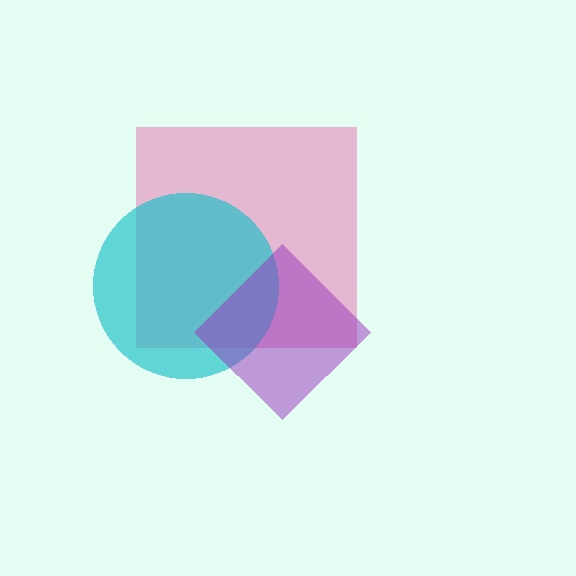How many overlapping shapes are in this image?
There are 3 overlapping shapes in the image.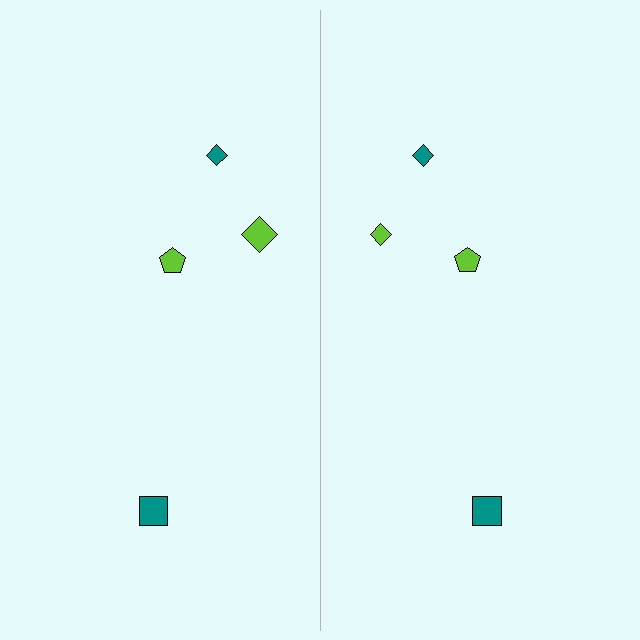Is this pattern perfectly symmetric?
No, the pattern is not perfectly symmetric. The lime diamond on the right side has a different size than its mirror counterpart.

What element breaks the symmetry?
The lime diamond on the right side has a different size than its mirror counterpart.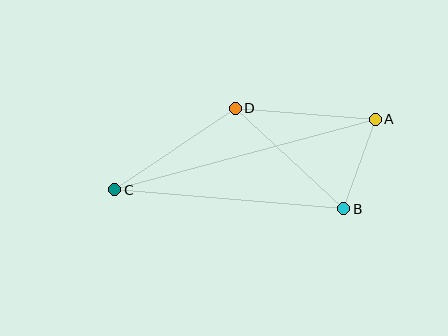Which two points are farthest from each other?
Points A and C are farthest from each other.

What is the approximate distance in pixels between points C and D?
The distance between C and D is approximately 146 pixels.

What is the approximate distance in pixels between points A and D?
The distance between A and D is approximately 140 pixels.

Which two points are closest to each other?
Points A and B are closest to each other.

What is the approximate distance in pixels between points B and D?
The distance between B and D is approximately 148 pixels.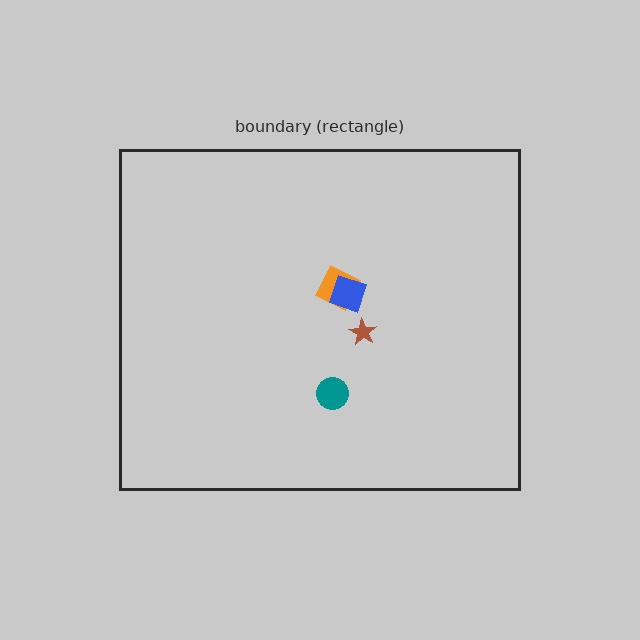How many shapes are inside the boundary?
4 inside, 0 outside.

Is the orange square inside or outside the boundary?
Inside.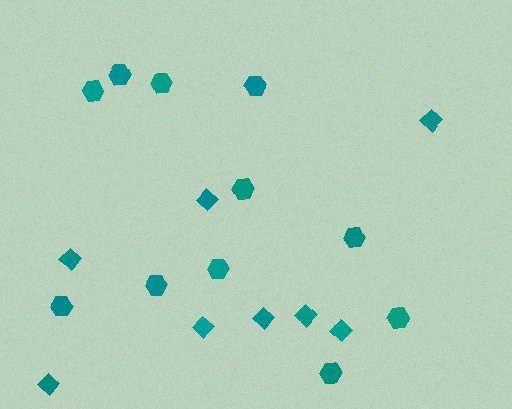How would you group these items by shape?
There are 2 groups: one group of hexagons (11) and one group of diamonds (8).